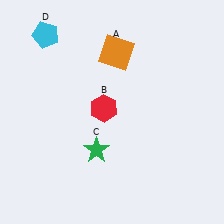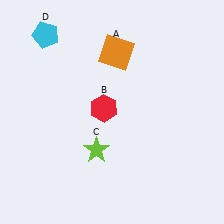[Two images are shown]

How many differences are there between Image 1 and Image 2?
There is 1 difference between the two images.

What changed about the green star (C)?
In Image 1, C is green. In Image 2, it changed to lime.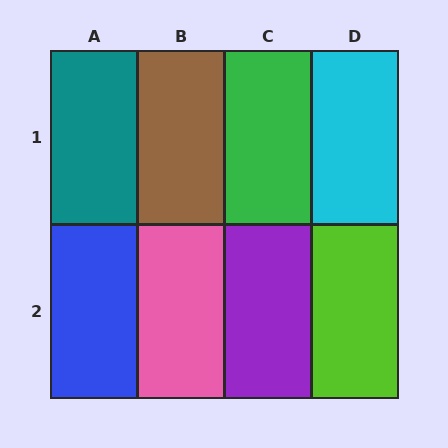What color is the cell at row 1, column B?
Brown.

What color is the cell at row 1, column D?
Cyan.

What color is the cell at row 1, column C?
Green.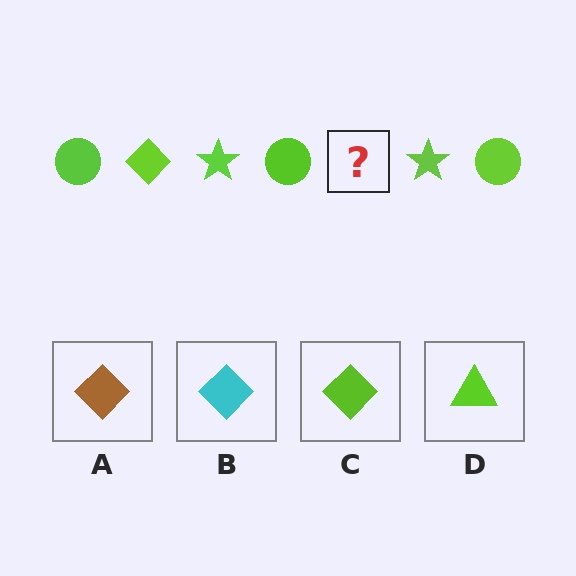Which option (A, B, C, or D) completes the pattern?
C.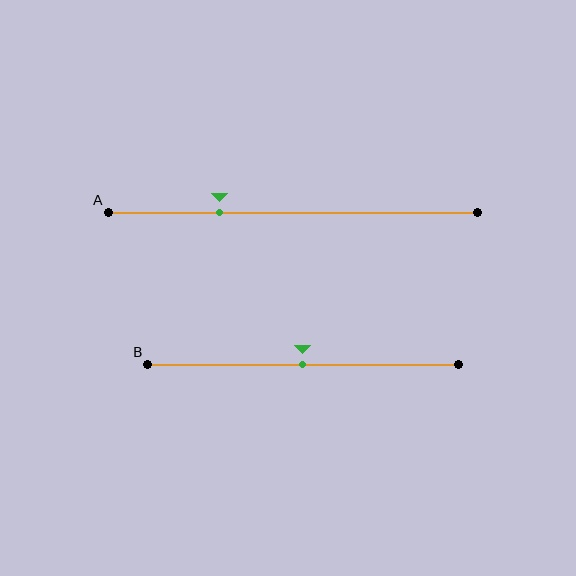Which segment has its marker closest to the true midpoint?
Segment B has its marker closest to the true midpoint.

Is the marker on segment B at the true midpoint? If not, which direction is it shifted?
Yes, the marker on segment B is at the true midpoint.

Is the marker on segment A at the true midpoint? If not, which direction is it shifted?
No, the marker on segment A is shifted to the left by about 20% of the segment length.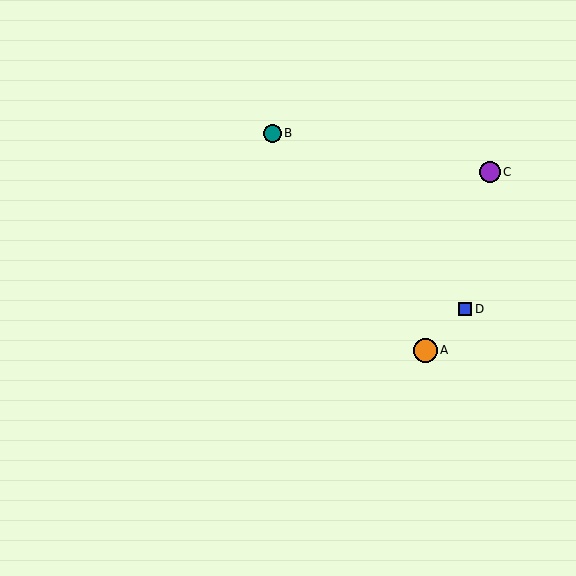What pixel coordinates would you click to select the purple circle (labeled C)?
Click at (490, 172) to select the purple circle C.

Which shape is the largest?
The orange circle (labeled A) is the largest.